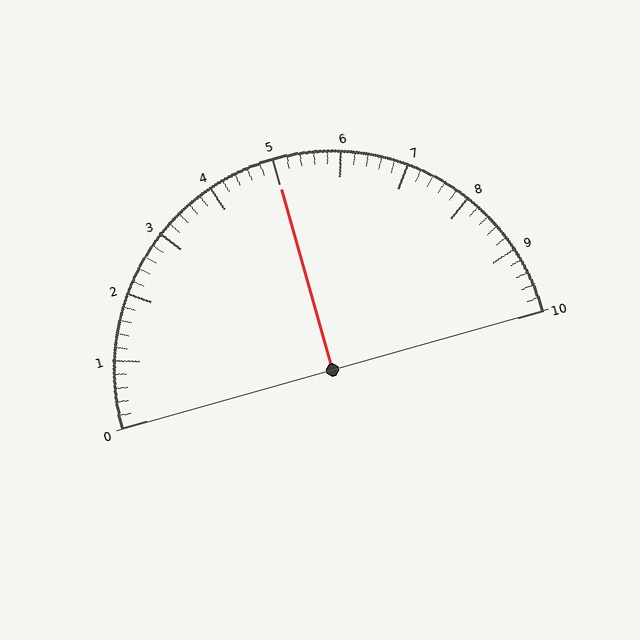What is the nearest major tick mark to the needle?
The nearest major tick mark is 5.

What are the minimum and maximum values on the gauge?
The gauge ranges from 0 to 10.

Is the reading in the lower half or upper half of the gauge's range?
The reading is in the upper half of the range (0 to 10).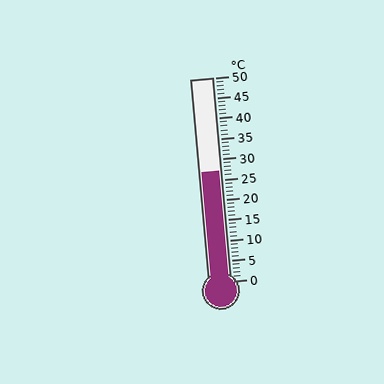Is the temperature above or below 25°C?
The temperature is above 25°C.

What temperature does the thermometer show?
The thermometer shows approximately 27°C.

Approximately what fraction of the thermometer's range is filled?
The thermometer is filled to approximately 55% of its range.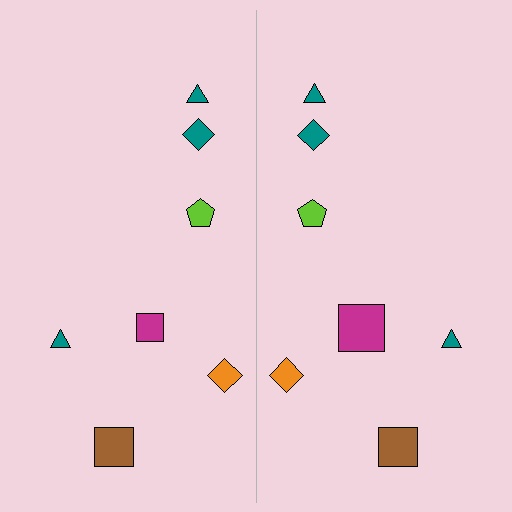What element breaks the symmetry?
The magenta square on the right side has a different size than its mirror counterpart.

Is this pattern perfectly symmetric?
No, the pattern is not perfectly symmetric. The magenta square on the right side has a different size than its mirror counterpart.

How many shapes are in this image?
There are 14 shapes in this image.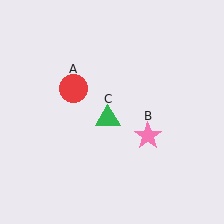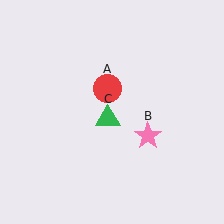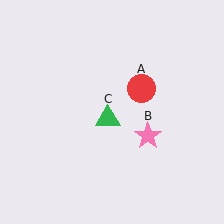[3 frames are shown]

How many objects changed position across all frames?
1 object changed position: red circle (object A).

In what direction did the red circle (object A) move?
The red circle (object A) moved right.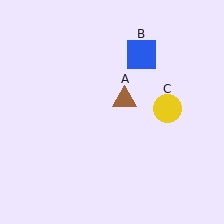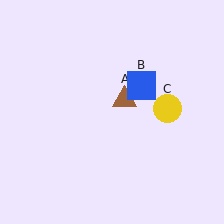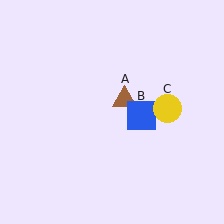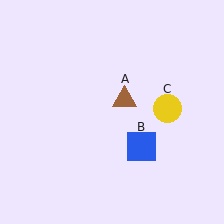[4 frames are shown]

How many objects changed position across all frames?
1 object changed position: blue square (object B).